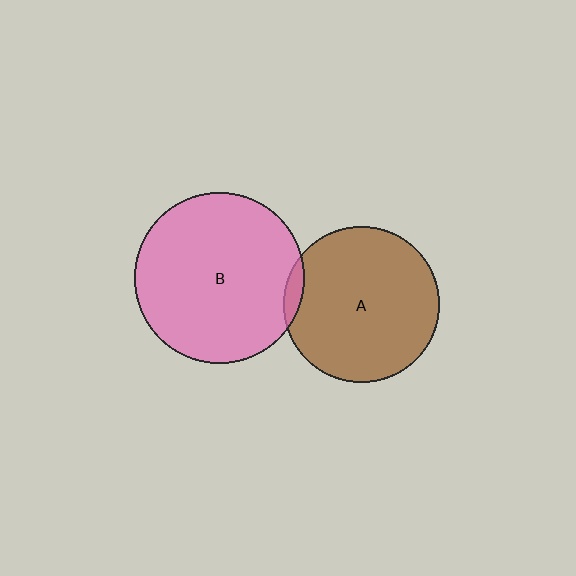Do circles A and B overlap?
Yes.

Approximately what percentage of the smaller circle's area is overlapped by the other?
Approximately 5%.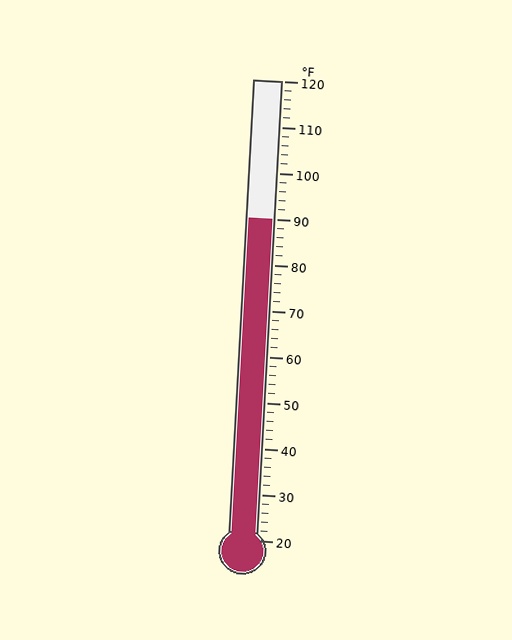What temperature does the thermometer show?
The thermometer shows approximately 90°F.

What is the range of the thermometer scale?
The thermometer scale ranges from 20°F to 120°F.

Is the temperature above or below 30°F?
The temperature is above 30°F.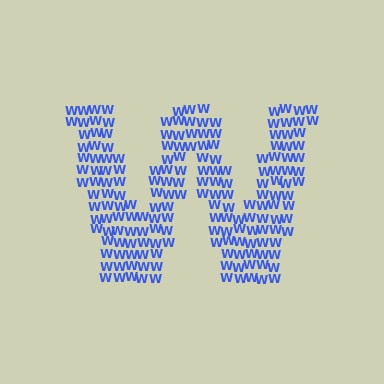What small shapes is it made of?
It is made of small letter W's.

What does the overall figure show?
The overall figure shows the letter W.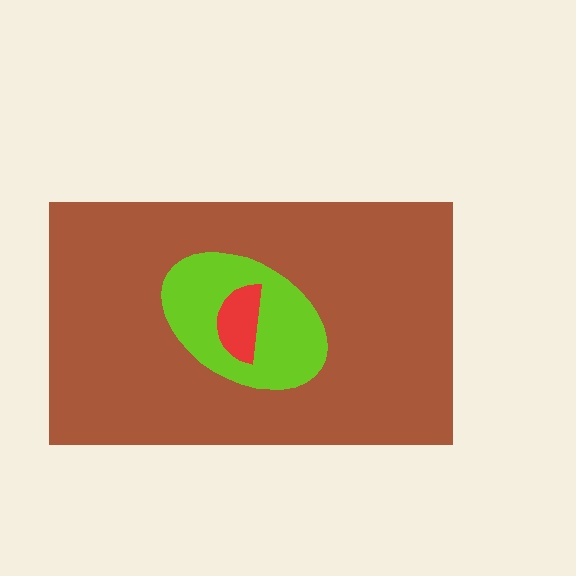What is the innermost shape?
The red semicircle.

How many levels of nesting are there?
3.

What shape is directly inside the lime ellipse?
The red semicircle.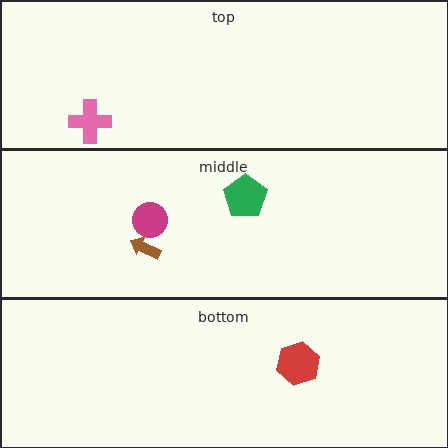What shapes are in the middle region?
The brown arrow, the magenta circle, the green pentagon.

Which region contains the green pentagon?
The middle region.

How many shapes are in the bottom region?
1.